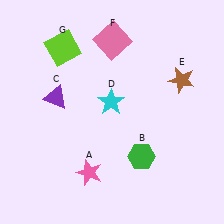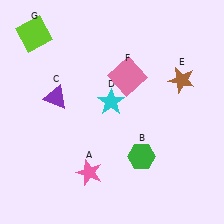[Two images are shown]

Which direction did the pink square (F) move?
The pink square (F) moved down.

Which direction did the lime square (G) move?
The lime square (G) moved left.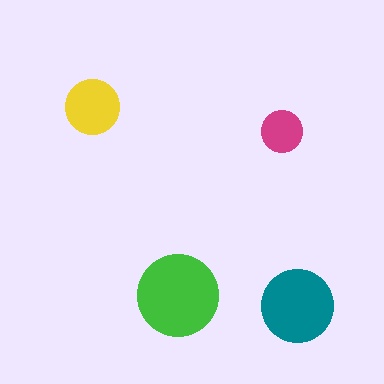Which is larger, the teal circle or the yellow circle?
The teal one.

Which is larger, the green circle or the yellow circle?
The green one.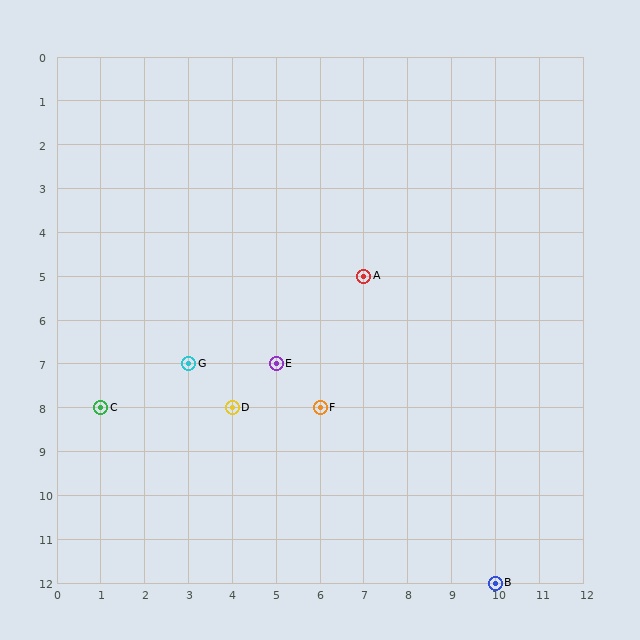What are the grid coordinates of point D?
Point D is at grid coordinates (4, 8).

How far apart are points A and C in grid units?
Points A and C are 6 columns and 3 rows apart (about 6.7 grid units diagonally).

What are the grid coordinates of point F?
Point F is at grid coordinates (6, 8).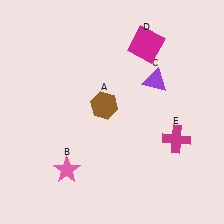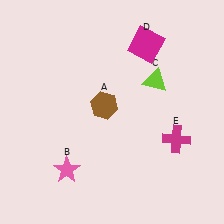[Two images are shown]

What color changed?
The triangle (C) changed from purple in Image 1 to lime in Image 2.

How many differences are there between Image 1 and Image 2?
There is 1 difference between the two images.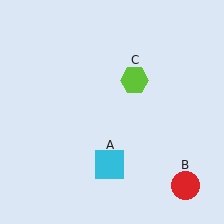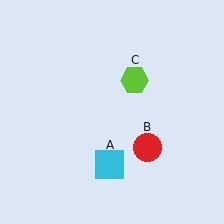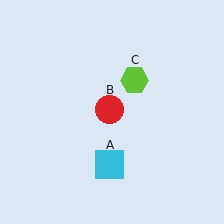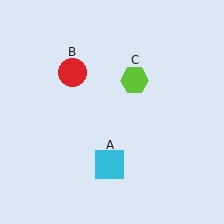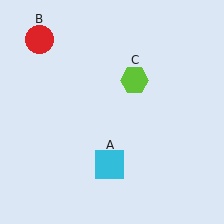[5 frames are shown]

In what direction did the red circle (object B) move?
The red circle (object B) moved up and to the left.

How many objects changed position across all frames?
1 object changed position: red circle (object B).